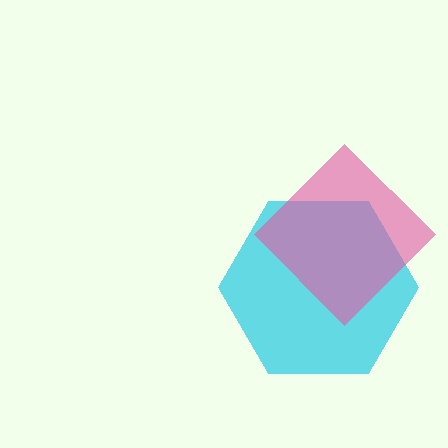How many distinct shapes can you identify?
There are 2 distinct shapes: a cyan hexagon, a pink diamond.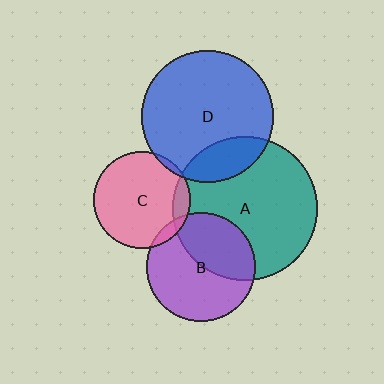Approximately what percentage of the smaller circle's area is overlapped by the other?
Approximately 10%.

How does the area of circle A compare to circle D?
Approximately 1.2 times.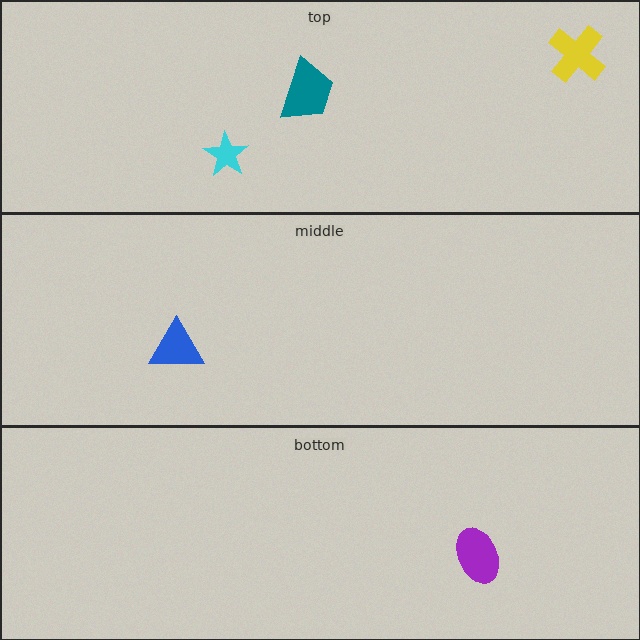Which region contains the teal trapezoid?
The top region.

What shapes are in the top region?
The teal trapezoid, the yellow cross, the cyan star.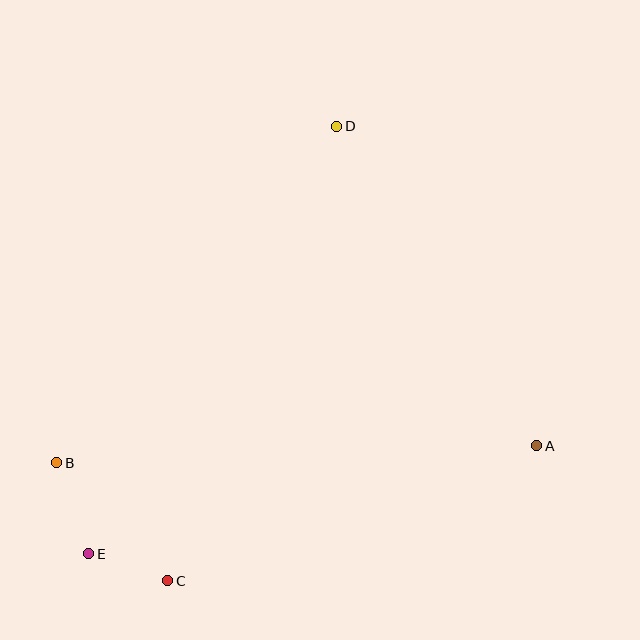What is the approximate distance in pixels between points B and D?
The distance between B and D is approximately 437 pixels.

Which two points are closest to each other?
Points C and E are closest to each other.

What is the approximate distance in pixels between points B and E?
The distance between B and E is approximately 97 pixels.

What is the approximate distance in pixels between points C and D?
The distance between C and D is approximately 485 pixels.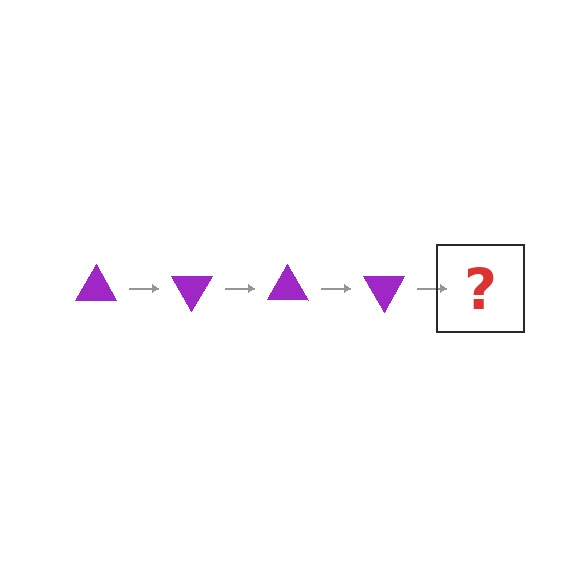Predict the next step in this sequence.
The next step is a purple triangle rotated 240 degrees.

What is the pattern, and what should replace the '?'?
The pattern is that the triangle rotates 60 degrees each step. The '?' should be a purple triangle rotated 240 degrees.